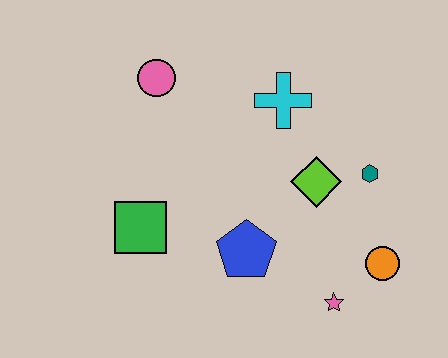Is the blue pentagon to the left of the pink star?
Yes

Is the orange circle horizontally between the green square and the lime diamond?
No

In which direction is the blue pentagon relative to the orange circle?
The blue pentagon is to the left of the orange circle.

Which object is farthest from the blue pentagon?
The pink circle is farthest from the blue pentagon.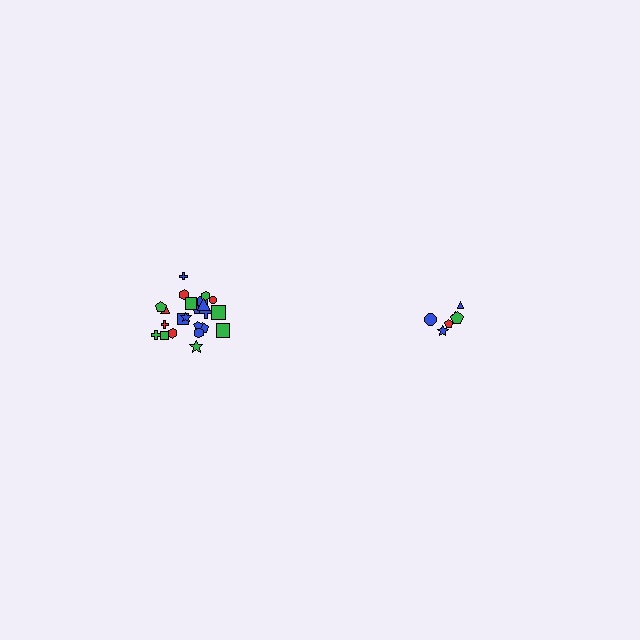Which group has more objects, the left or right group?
The left group.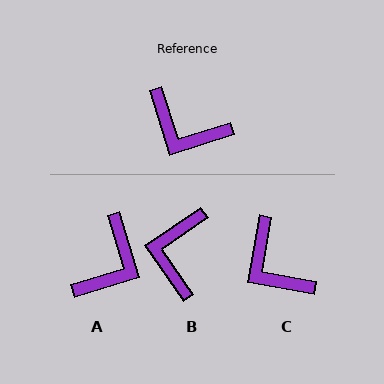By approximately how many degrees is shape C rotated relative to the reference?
Approximately 27 degrees clockwise.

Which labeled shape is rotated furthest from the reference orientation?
A, about 90 degrees away.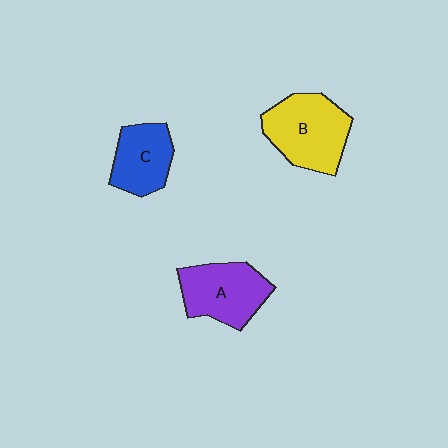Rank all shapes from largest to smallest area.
From largest to smallest: B (yellow), A (purple), C (blue).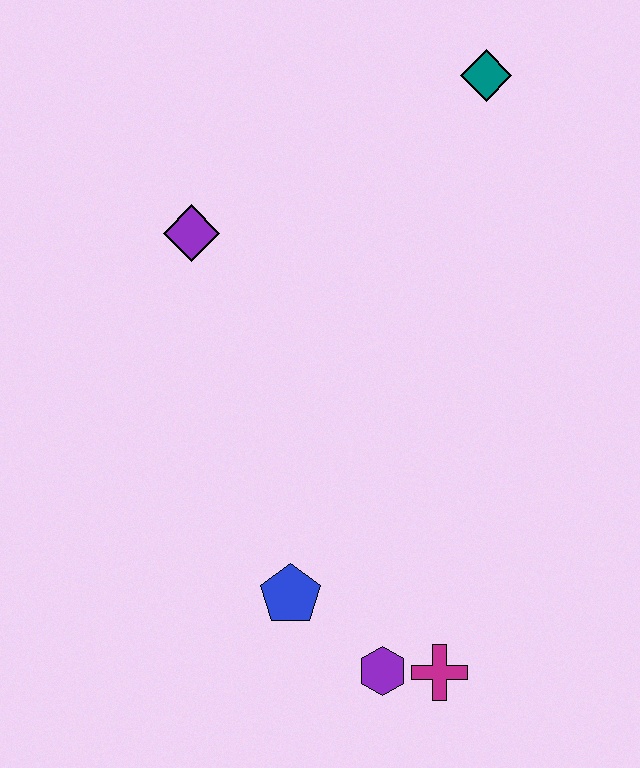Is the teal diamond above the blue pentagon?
Yes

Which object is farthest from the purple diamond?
The magenta cross is farthest from the purple diamond.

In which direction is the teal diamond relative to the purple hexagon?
The teal diamond is above the purple hexagon.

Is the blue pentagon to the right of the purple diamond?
Yes